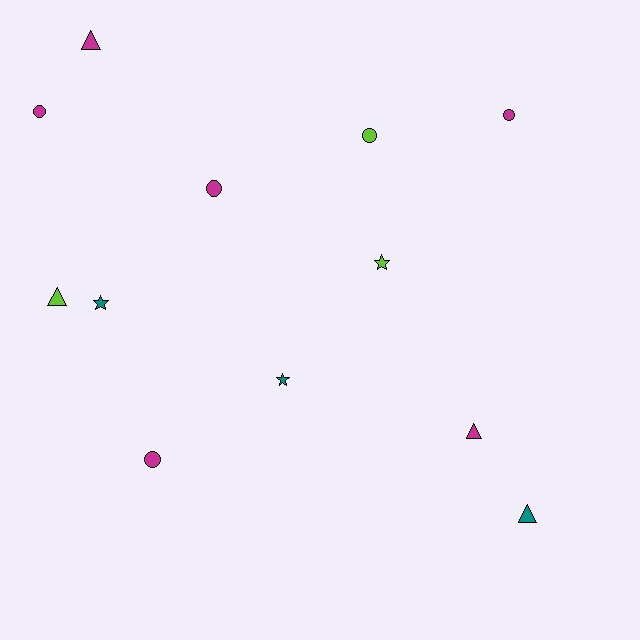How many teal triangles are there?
There is 1 teal triangle.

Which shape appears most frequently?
Circle, with 5 objects.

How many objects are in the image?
There are 12 objects.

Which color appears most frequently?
Magenta, with 6 objects.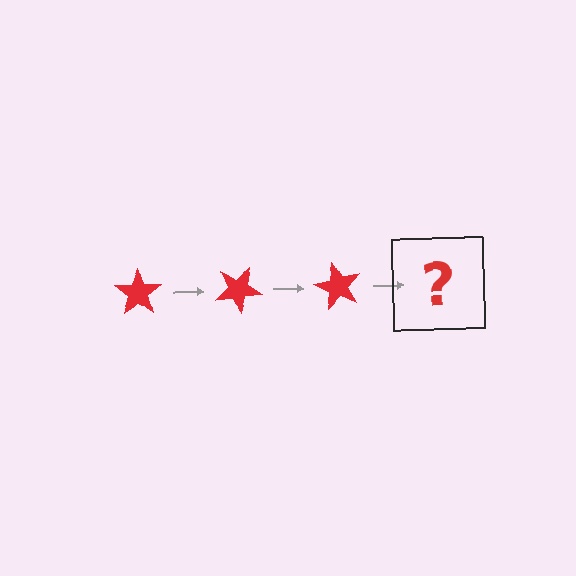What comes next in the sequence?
The next element should be a red star rotated 90 degrees.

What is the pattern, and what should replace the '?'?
The pattern is that the star rotates 30 degrees each step. The '?' should be a red star rotated 90 degrees.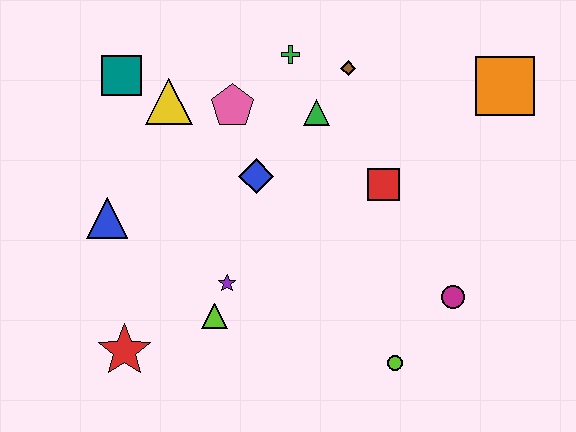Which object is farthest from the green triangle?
The red star is farthest from the green triangle.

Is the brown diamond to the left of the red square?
Yes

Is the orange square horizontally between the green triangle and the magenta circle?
No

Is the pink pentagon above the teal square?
No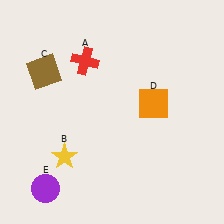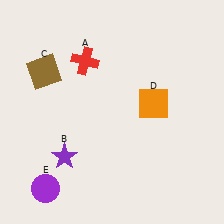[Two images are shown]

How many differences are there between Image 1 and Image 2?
There is 1 difference between the two images.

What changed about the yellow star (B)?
In Image 1, B is yellow. In Image 2, it changed to purple.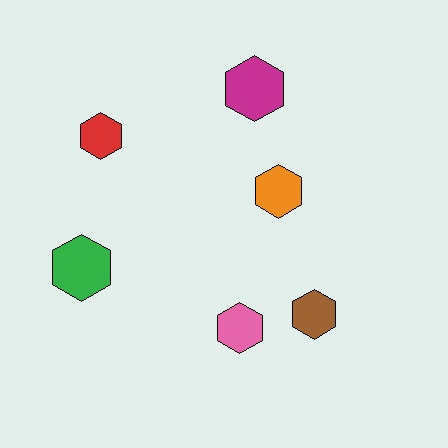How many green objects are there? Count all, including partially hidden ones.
There is 1 green object.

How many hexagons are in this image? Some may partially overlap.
There are 6 hexagons.